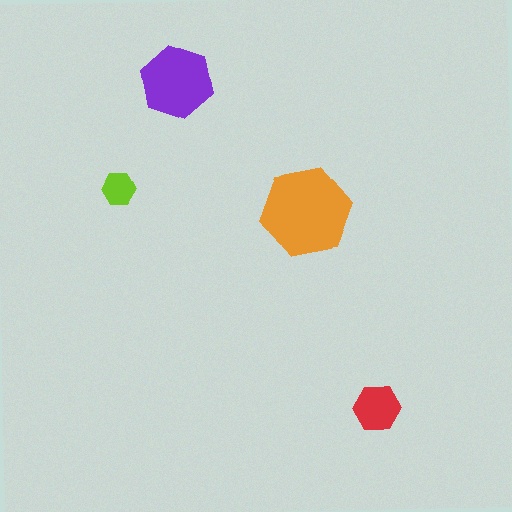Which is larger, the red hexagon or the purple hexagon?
The purple one.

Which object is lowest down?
The red hexagon is bottommost.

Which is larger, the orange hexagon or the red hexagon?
The orange one.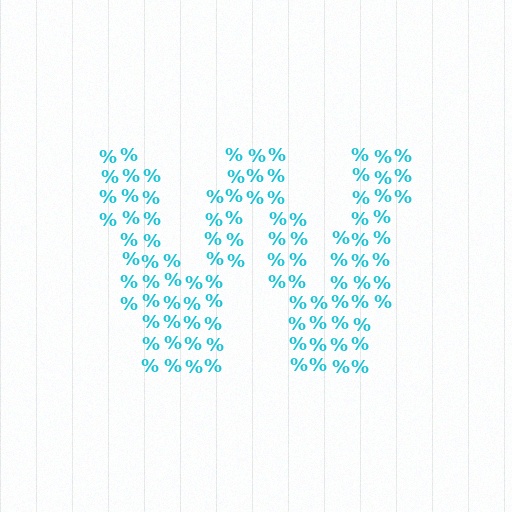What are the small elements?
The small elements are percent signs.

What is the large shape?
The large shape is the letter W.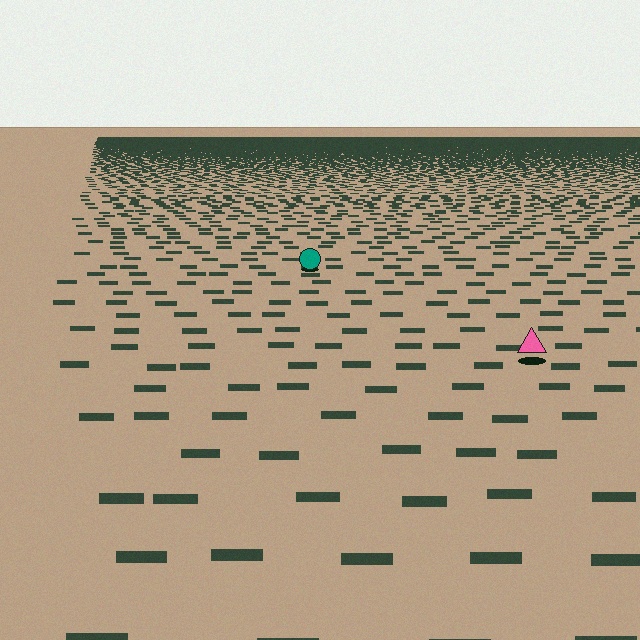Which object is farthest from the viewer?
The teal circle is farthest from the viewer. It appears smaller and the ground texture around it is denser.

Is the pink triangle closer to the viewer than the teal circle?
Yes. The pink triangle is closer — you can tell from the texture gradient: the ground texture is coarser near it.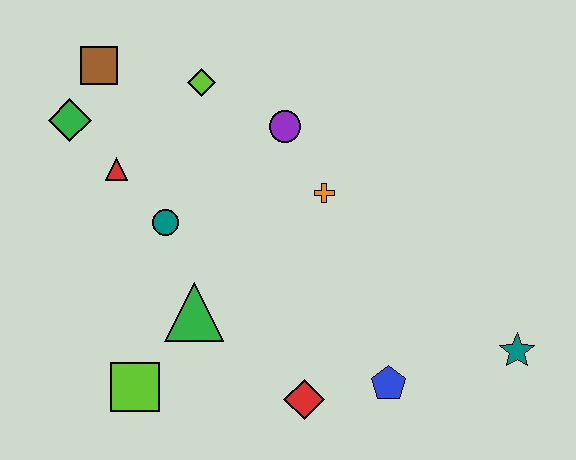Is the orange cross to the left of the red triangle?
No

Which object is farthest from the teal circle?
The teal star is farthest from the teal circle.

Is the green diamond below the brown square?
Yes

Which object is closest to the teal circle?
The red triangle is closest to the teal circle.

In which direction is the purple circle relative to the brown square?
The purple circle is to the right of the brown square.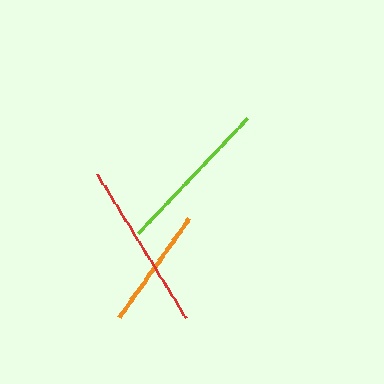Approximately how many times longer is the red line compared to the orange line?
The red line is approximately 1.4 times the length of the orange line.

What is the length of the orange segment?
The orange segment is approximately 121 pixels long.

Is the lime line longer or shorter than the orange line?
The lime line is longer than the orange line.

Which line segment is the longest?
The red line is the longest at approximately 169 pixels.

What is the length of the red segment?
The red segment is approximately 169 pixels long.